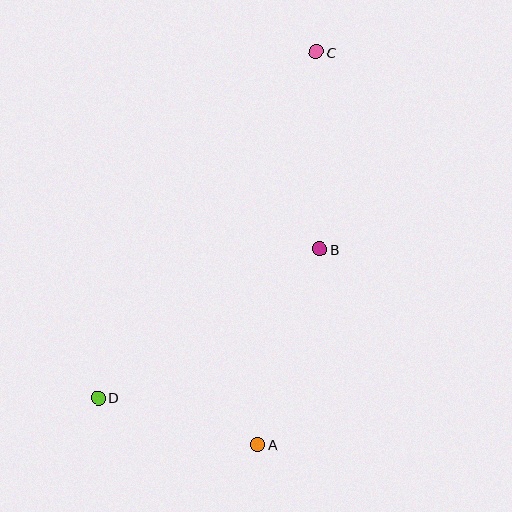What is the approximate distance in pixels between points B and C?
The distance between B and C is approximately 197 pixels.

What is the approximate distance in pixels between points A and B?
The distance between A and B is approximately 205 pixels.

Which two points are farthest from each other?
Points C and D are farthest from each other.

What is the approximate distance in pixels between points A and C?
The distance between A and C is approximately 397 pixels.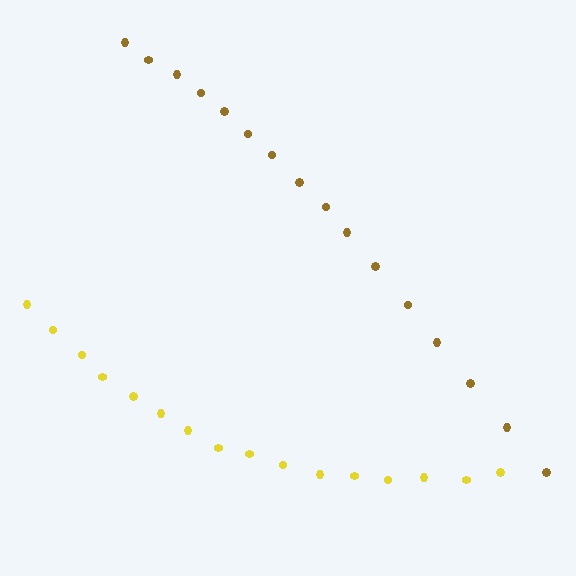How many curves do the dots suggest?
There are 2 distinct paths.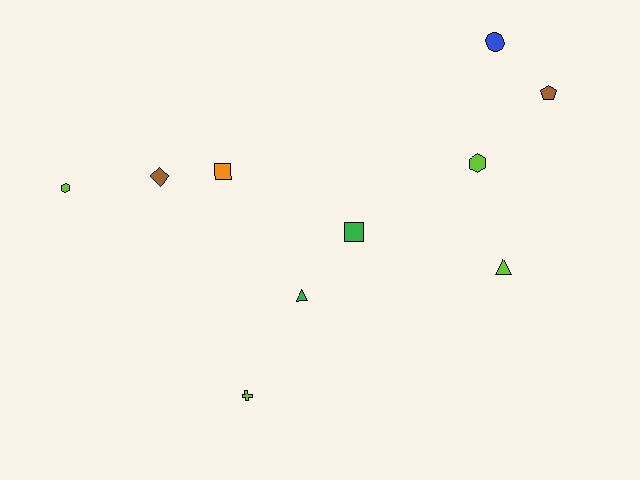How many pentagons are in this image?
There is 1 pentagon.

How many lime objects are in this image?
There are 4 lime objects.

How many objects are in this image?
There are 10 objects.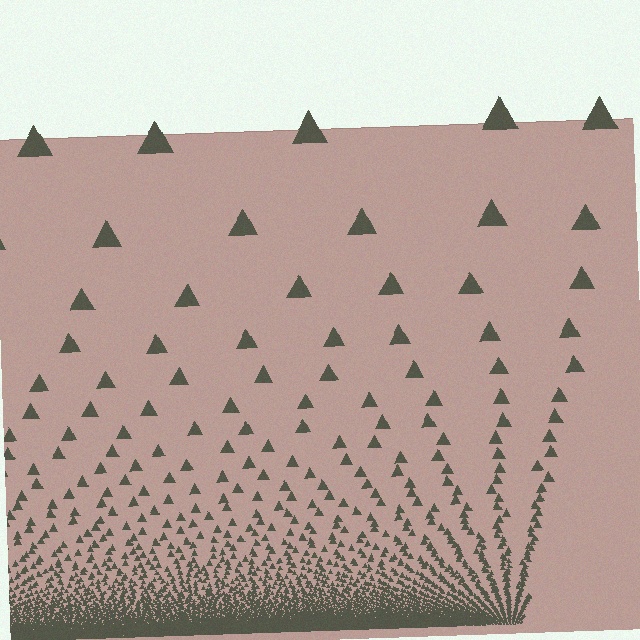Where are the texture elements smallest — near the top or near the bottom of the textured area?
Near the bottom.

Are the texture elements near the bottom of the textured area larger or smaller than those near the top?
Smaller. The gradient is inverted — elements near the bottom are smaller and denser.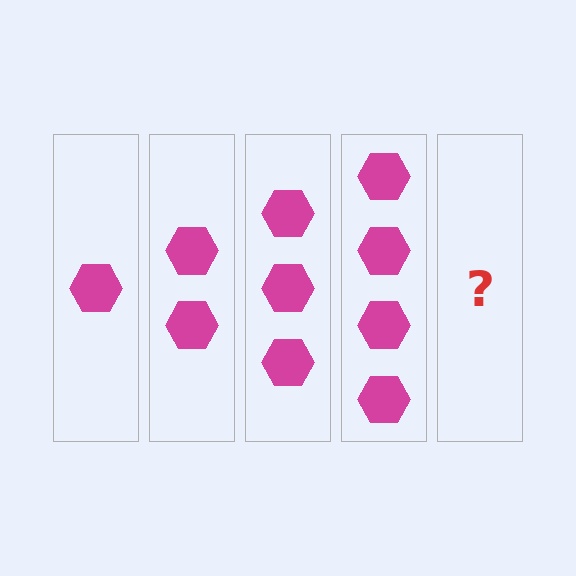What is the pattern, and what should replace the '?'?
The pattern is that each step adds one more hexagon. The '?' should be 5 hexagons.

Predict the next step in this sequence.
The next step is 5 hexagons.